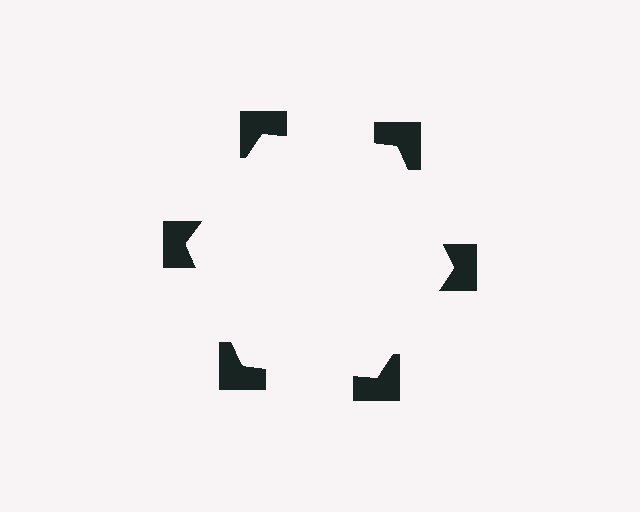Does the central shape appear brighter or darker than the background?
It typically appears slightly brighter than the background, even though no actual brightness change is drawn.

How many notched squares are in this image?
There are 6 — one at each vertex of the illusory hexagon.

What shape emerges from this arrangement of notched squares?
An illusory hexagon — its edges are inferred from the aligned wedge cuts in the notched squares, not physically drawn.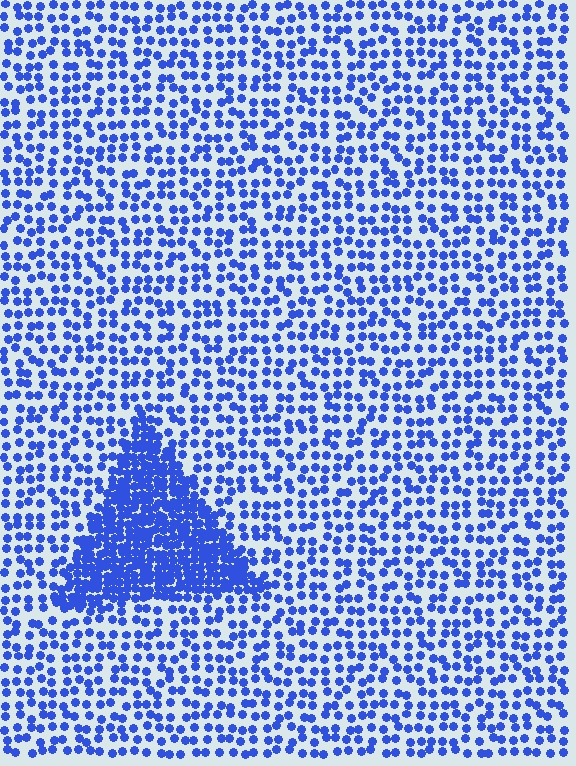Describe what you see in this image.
The image contains small blue elements arranged at two different densities. A triangle-shaped region is visible where the elements are more densely packed than the surrounding area.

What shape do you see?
I see a triangle.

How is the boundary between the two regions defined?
The boundary is defined by a change in element density (approximately 2.6x ratio). All elements are the same color, size, and shape.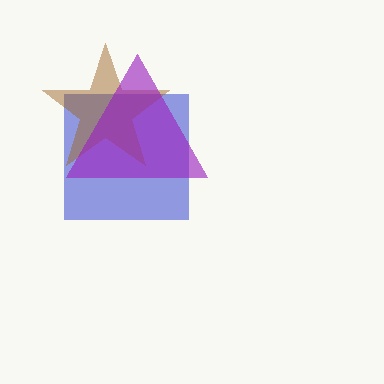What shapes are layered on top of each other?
The layered shapes are: a blue square, a brown star, a purple triangle.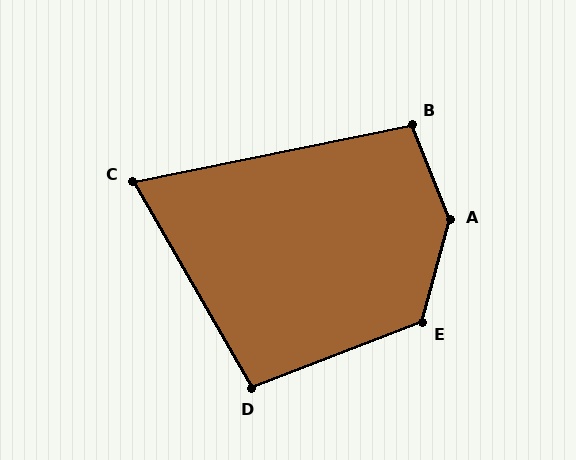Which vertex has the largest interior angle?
A, at approximately 143 degrees.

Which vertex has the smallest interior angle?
C, at approximately 72 degrees.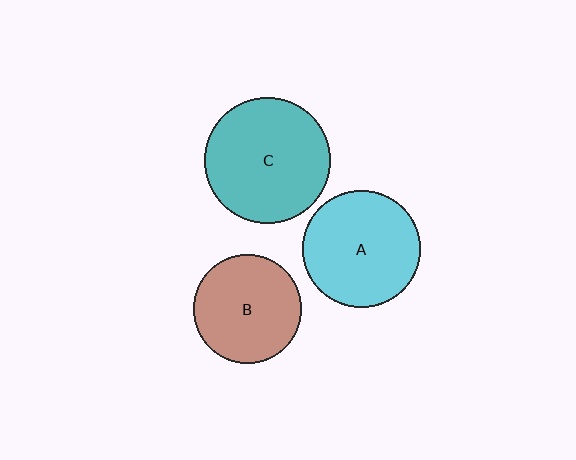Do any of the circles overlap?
No, none of the circles overlap.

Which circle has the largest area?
Circle C (teal).